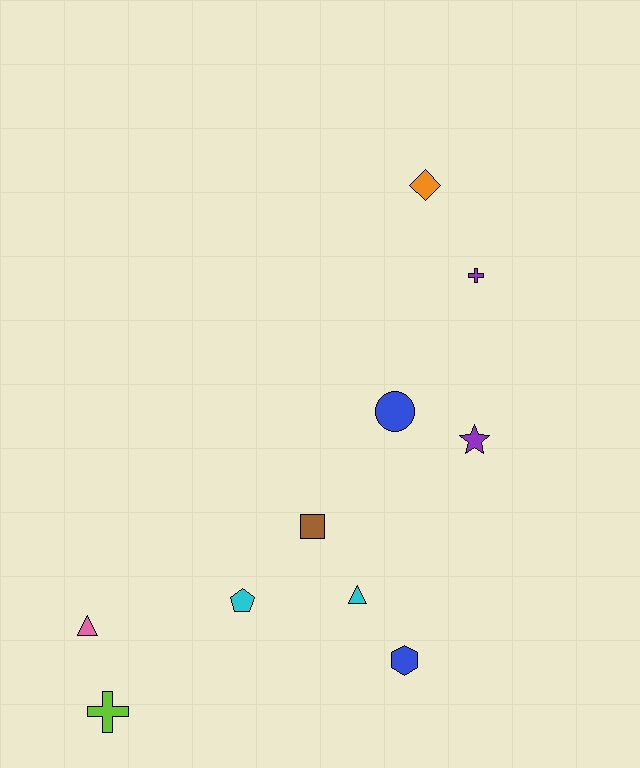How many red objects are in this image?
There are no red objects.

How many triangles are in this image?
There are 2 triangles.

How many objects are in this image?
There are 10 objects.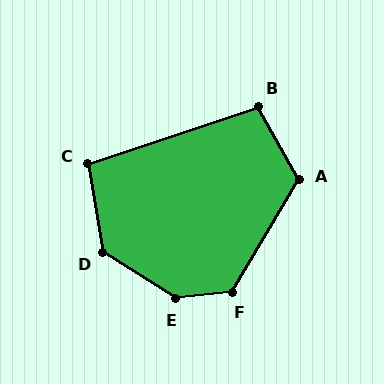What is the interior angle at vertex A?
Approximately 120 degrees (obtuse).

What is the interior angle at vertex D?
Approximately 132 degrees (obtuse).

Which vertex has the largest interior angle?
E, at approximately 141 degrees.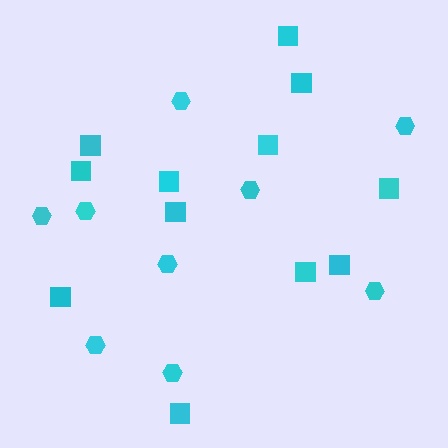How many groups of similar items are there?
There are 2 groups: one group of squares (12) and one group of hexagons (9).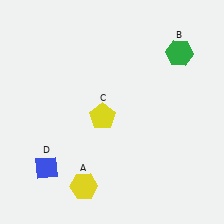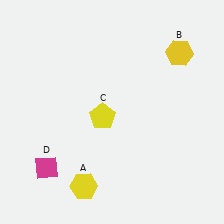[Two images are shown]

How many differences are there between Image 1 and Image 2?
There are 2 differences between the two images.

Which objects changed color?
B changed from green to yellow. D changed from blue to magenta.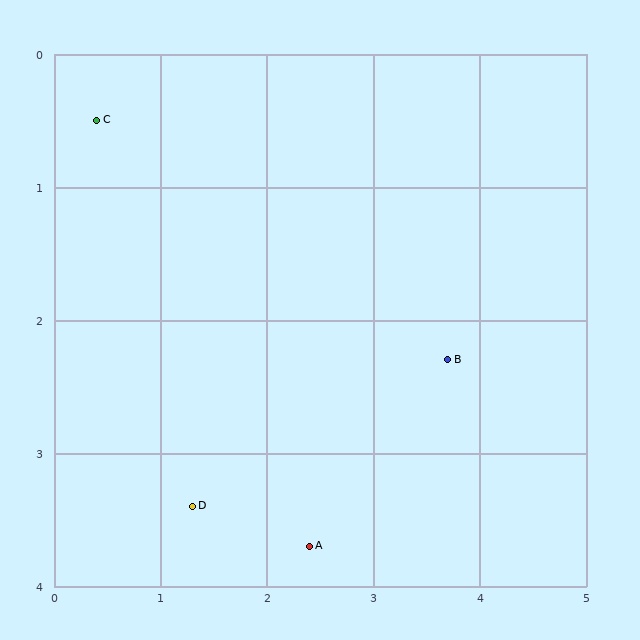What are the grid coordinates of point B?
Point B is at approximately (3.7, 2.3).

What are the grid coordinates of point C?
Point C is at approximately (0.4, 0.5).